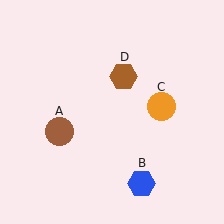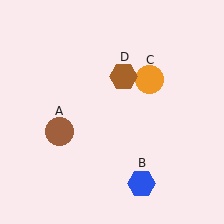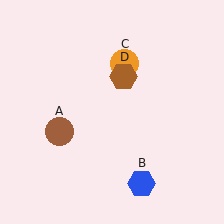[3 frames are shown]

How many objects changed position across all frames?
1 object changed position: orange circle (object C).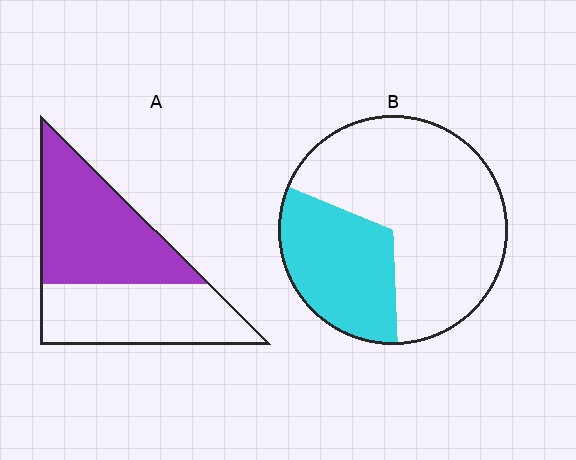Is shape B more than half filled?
No.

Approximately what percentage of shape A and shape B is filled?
A is approximately 55% and B is approximately 30%.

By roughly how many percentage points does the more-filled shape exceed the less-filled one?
By roughly 20 percentage points (A over B).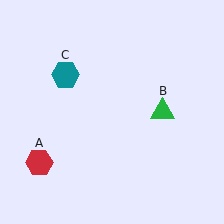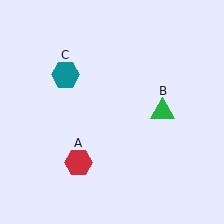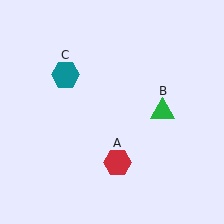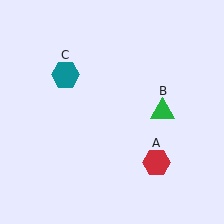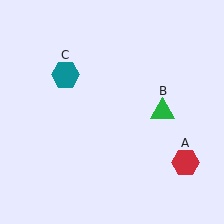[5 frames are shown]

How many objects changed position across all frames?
1 object changed position: red hexagon (object A).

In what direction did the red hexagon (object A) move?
The red hexagon (object A) moved right.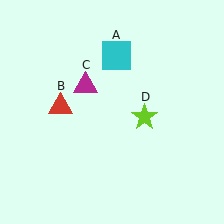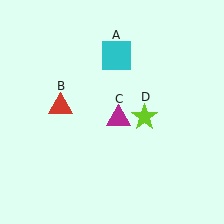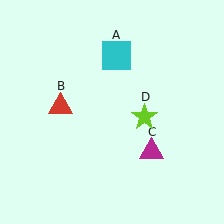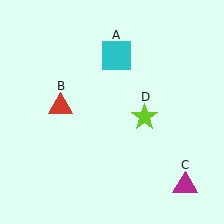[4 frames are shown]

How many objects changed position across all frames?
1 object changed position: magenta triangle (object C).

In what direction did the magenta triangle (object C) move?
The magenta triangle (object C) moved down and to the right.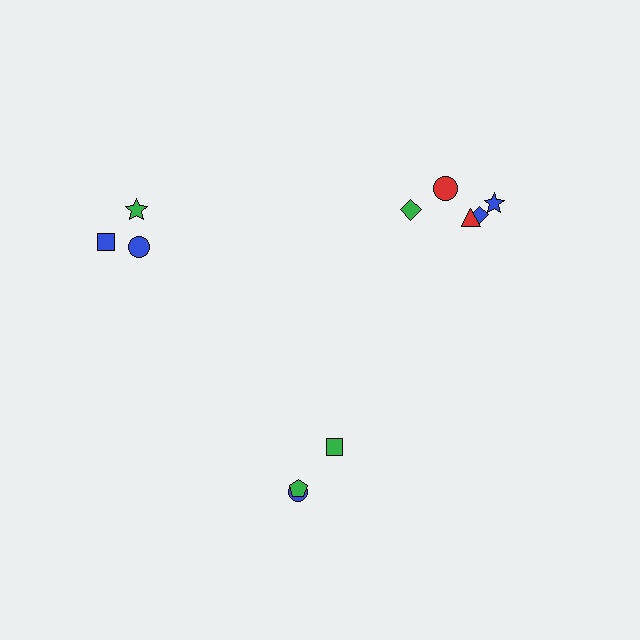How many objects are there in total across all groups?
There are 11 objects.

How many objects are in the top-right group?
There are 5 objects.